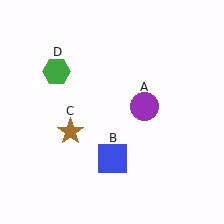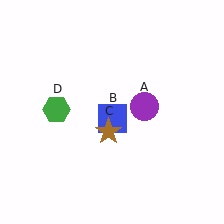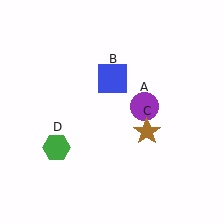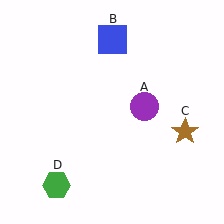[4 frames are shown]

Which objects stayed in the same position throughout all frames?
Purple circle (object A) remained stationary.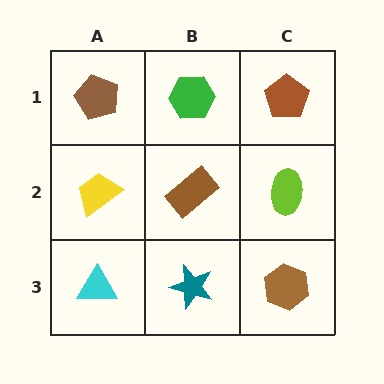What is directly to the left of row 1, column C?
A green hexagon.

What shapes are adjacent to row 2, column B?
A green hexagon (row 1, column B), a teal star (row 3, column B), a yellow trapezoid (row 2, column A), a lime ellipse (row 2, column C).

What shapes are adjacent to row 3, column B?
A brown rectangle (row 2, column B), a cyan triangle (row 3, column A), a brown hexagon (row 3, column C).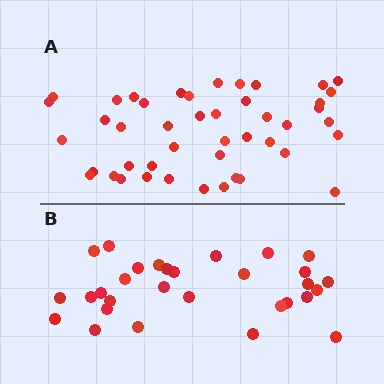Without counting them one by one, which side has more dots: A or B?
Region A (the top region) has more dots.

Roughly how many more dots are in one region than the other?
Region A has approximately 15 more dots than region B.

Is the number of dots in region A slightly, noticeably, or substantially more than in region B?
Region A has substantially more. The ratio is roughly 1.5 to 1.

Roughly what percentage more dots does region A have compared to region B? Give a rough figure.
About 50% more.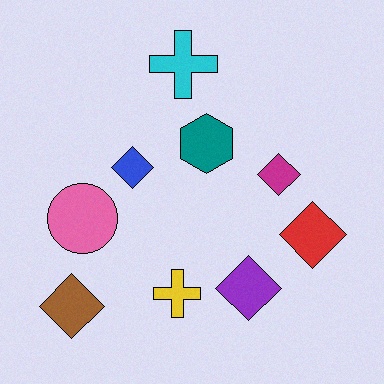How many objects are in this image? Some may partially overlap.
There are 9 objects.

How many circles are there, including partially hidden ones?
There is 1 circle.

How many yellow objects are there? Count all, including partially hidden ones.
There is 1 yellow object.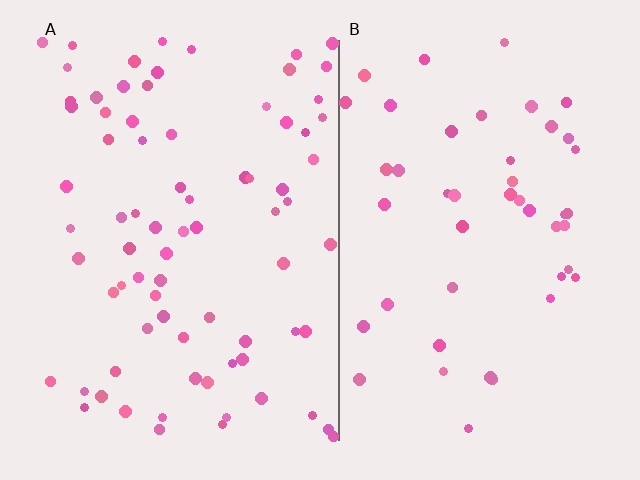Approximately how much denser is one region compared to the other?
Approximately 1.7× — region A over region B.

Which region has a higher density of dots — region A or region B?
A (the left).